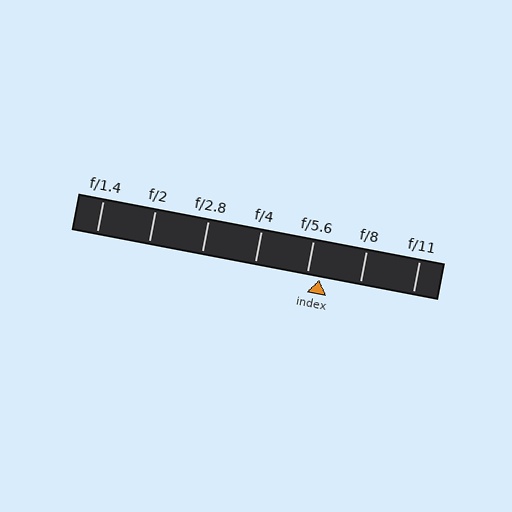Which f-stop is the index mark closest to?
The index mark is closest to f/5.6.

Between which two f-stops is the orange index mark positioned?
The index mark is between f/5.6 and f/8.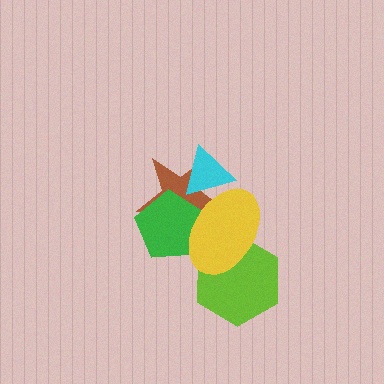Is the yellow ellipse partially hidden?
Yes, it is partially covered by another shape.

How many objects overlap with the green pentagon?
2 objects overlap with the green pentagon.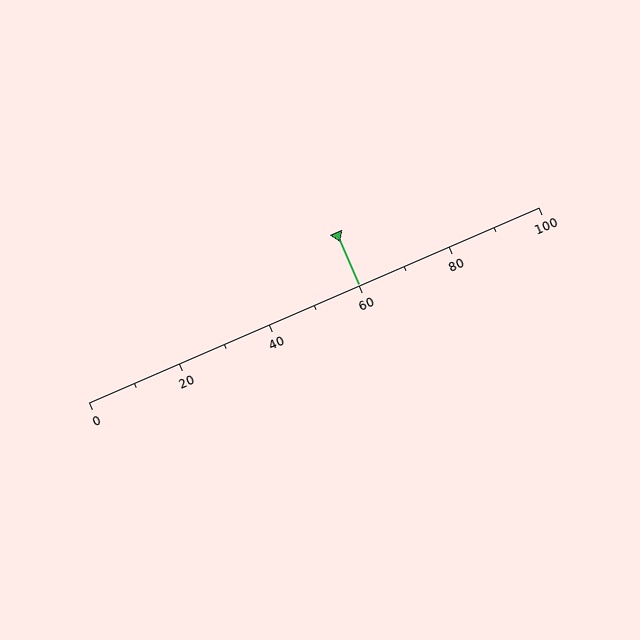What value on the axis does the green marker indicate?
The marker indicates approximately 60.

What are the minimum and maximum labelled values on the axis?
The axis runs from 0 to 100.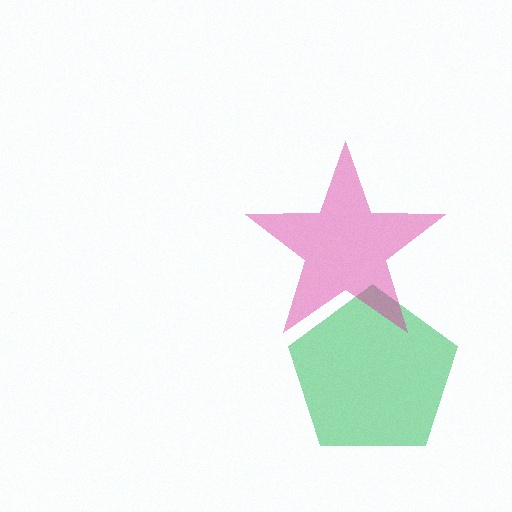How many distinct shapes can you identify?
There are 2 distinct shapes: a green pentagon, a magenta star.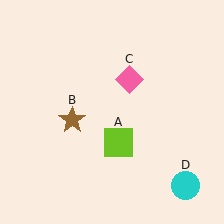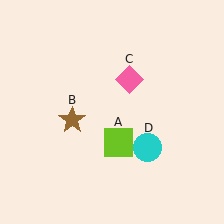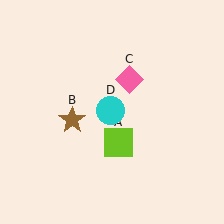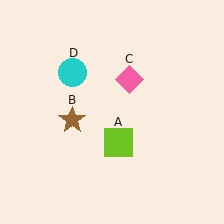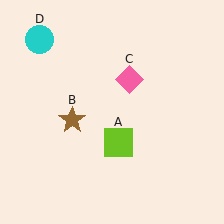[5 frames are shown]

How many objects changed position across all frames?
1 object changed position: cyan circle (object D).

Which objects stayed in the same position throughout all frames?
Lime square (object A) and brown star (object B) and pink diamond (object C) remained stationary.